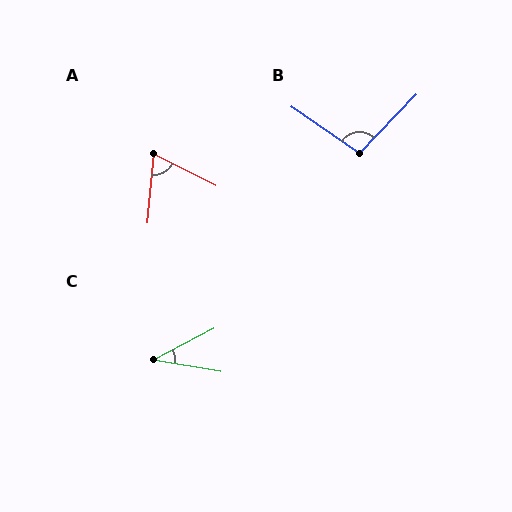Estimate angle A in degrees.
Approximately 68 degrees.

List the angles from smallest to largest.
C (37°), A (68°), B (99°).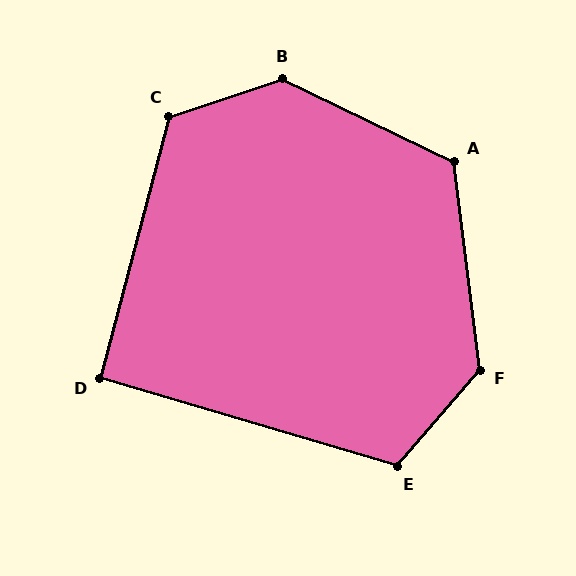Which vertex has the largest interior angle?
B, at approximately 136 degrees.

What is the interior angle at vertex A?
Approximately 123 degrees (obtuse).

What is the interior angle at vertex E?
Approximately 115 degrees (obtuse).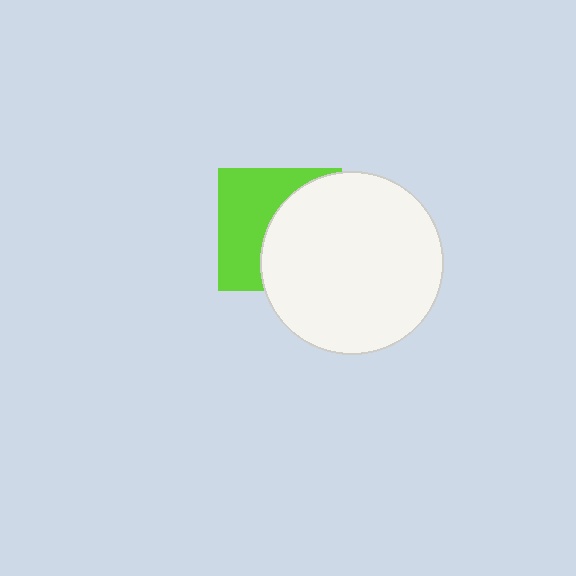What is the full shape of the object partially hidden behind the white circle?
The partially hidden object is a lime square.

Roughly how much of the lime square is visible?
About half of it is visible (roughly 48%).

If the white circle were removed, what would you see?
You would see the complete lime square.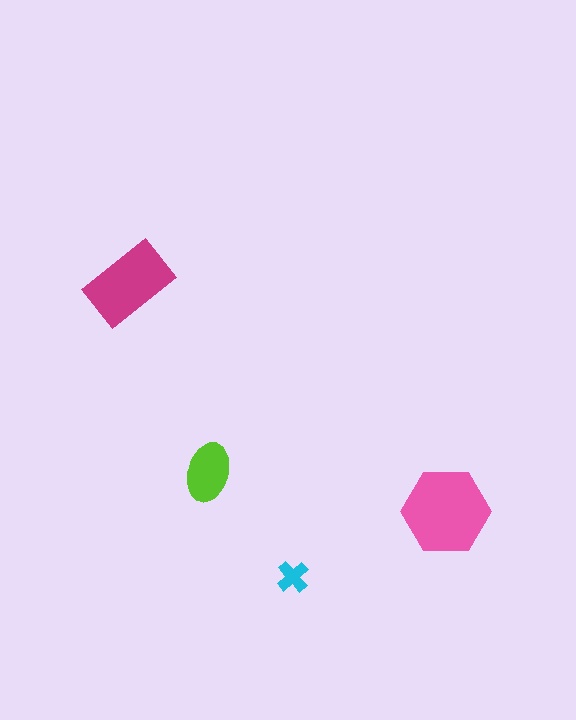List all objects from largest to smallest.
The pink hexagon, the magenta rectangle, the lime ellipse, the cyan cross.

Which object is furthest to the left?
The magenta rectangle is leftmost.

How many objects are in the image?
There are 4 objects in the image.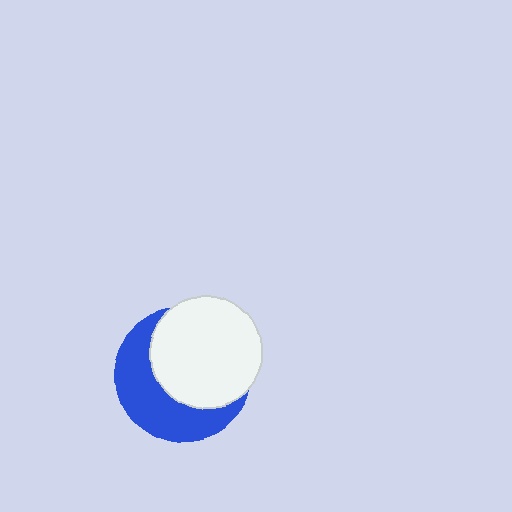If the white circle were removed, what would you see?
You would see the complete blue circle.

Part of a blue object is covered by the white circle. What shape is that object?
It is a circle.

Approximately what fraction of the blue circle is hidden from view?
Roughly 56% of the blue circle is hidden behind the white circle.